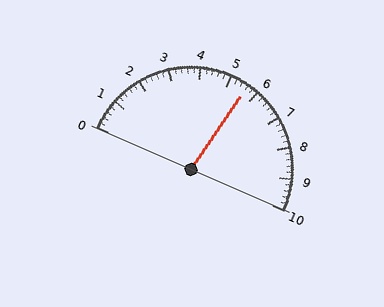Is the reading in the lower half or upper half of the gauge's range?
The reading is in the upper half of the range (0 to 10).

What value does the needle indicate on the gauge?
The needle indicates approximately 5.6.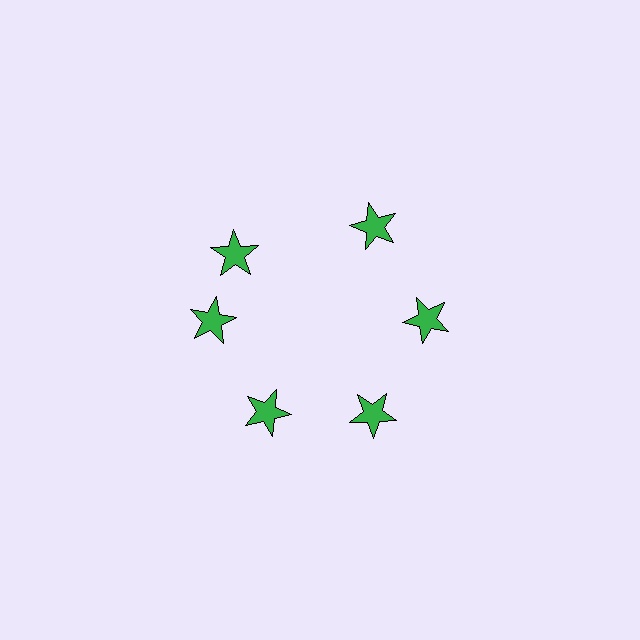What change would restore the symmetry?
The symmetry would be restored by rotating it back into even spacing with its neighbors so that all 6 stars sit at equal angles and equal distance from the center.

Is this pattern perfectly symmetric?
No. The 6 green stars are arranged in a ring, but one element near the 11 o'clock position is rotated out of alignment along the ring, breaking the 6-fold rotational symmetry.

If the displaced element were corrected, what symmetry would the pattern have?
It would have 6-fold rotational symmetry — the pattern would map onto itself every 60 degrees.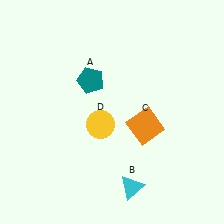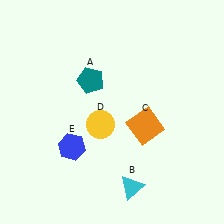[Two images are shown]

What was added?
A blue hexagon (E) was added in Image 2.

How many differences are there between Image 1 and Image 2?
There is 1 difference between the two images.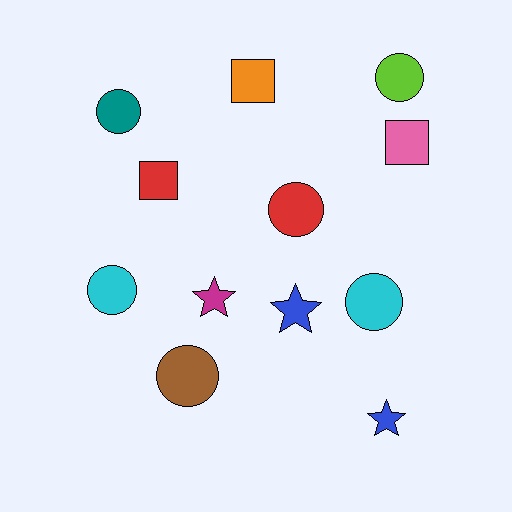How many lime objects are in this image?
There is 1 lime object.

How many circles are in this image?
There are 6 circles.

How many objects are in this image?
There are 12 objects.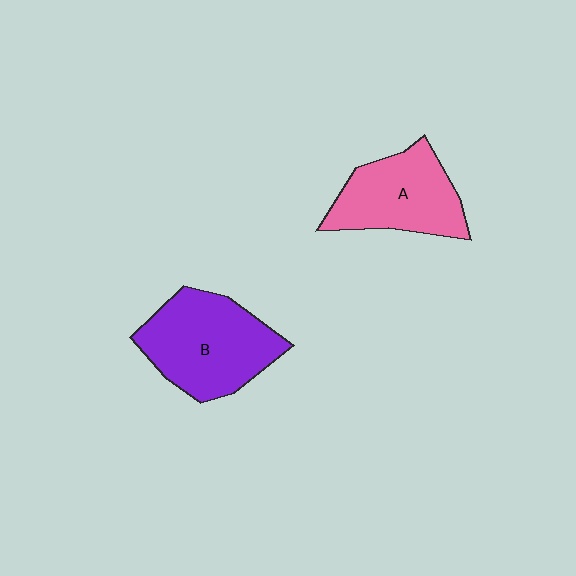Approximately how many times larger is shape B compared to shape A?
Approximately 1.2 times.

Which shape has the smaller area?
Shape A (pink).